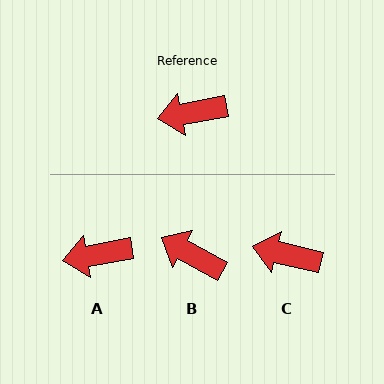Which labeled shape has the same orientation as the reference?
A.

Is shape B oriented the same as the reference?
No, it is off by about 39 degrees.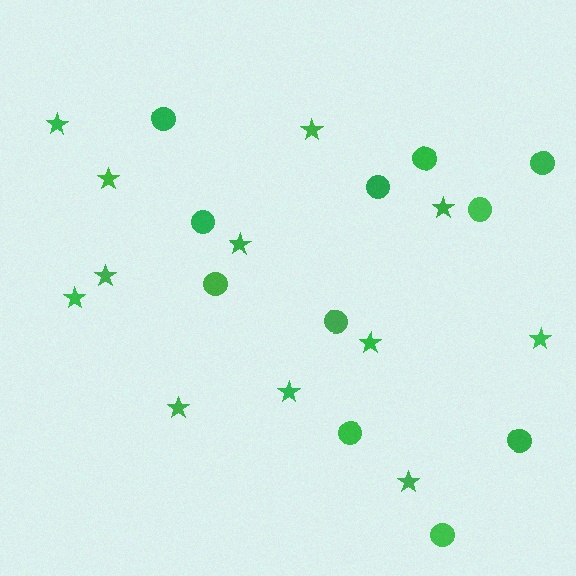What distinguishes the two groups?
There are 2 groups: one group of stars (12) and one group of circles (11).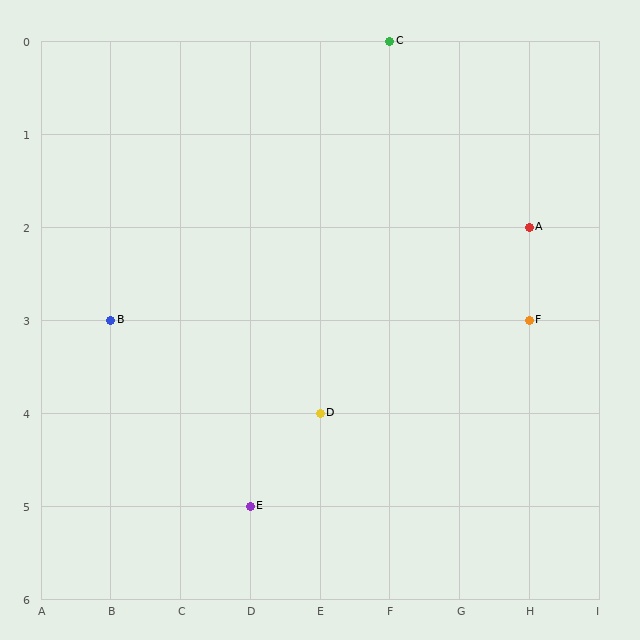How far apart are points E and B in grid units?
Points E and B are 2 columns and 2 rows apart (about 2.8 grid units diagonally).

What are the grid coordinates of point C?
Point C is at grid coordinates (F, 0).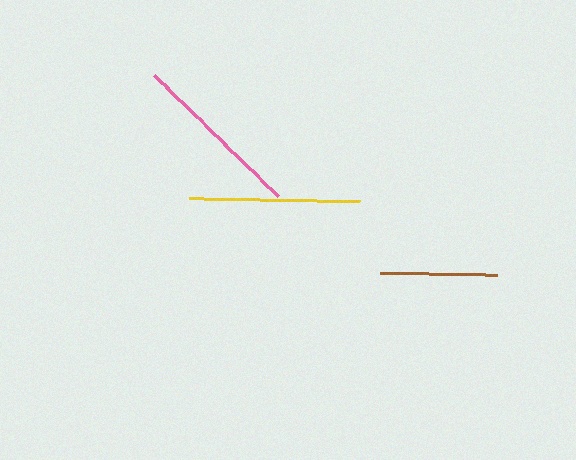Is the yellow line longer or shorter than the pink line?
The pink line is longer than the yellow line.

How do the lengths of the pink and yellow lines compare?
The pink and yellow lines are approximately the same length.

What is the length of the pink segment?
The pink segment is approximately 174 pixels long.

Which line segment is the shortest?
The brown line is the shortest at approximately 117 pixels.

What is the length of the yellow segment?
The yellow segment is approximately 171 pixels long.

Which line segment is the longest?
The pink line is the longest at approximately 174 pixels.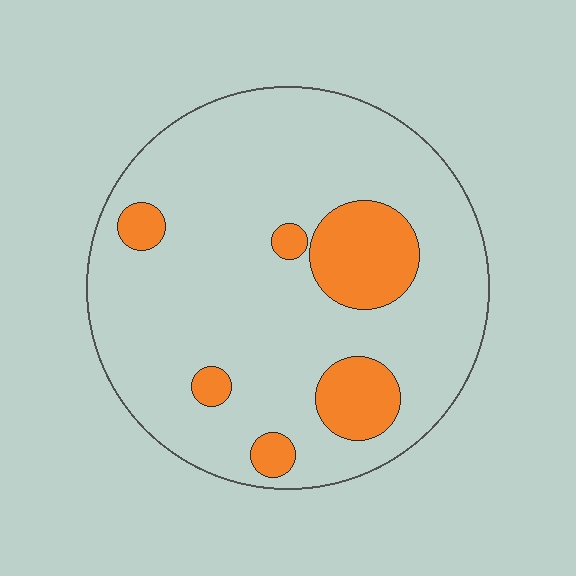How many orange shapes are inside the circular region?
6.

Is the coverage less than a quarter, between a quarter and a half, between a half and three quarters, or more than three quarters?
Less than a quarter.